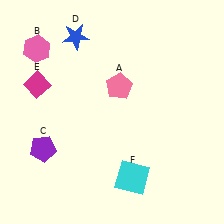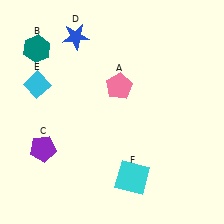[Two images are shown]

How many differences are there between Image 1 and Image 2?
There are 2 differences between the two images.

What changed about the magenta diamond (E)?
In Image 1, E is magenta. In Image 2, it changed to cyan.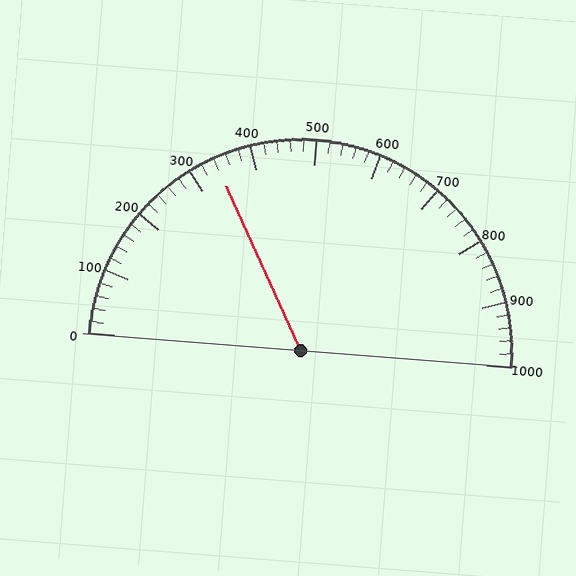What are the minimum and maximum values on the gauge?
The gauge ranges from 0 to 1000.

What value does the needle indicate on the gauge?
The needle indicates approximately 340.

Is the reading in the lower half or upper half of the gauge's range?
The reading is in the lower half of the range (0 to 1000).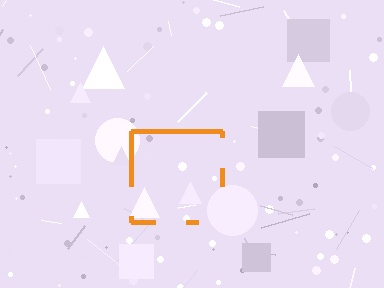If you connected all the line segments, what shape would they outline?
They would outline a square.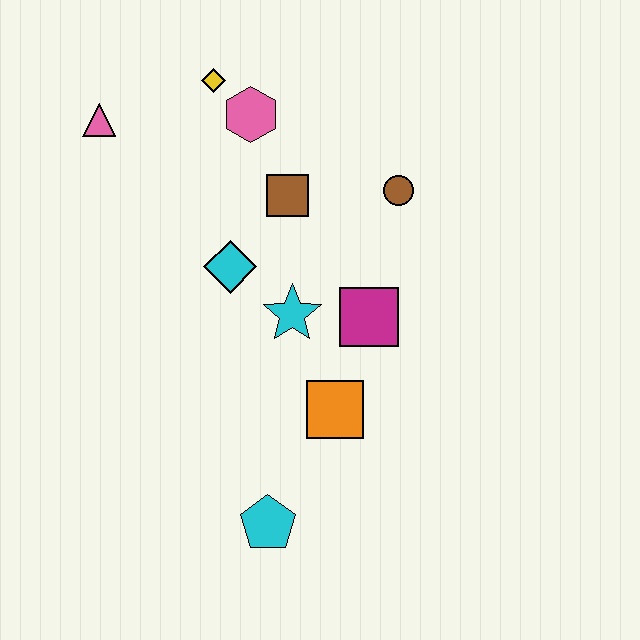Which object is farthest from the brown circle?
The cyan pentagon is farthest from the brown circle.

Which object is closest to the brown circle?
The brown square is closest to the brown circle.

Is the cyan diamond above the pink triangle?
No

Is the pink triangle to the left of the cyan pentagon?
Yes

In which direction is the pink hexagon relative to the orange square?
The pink hexagon is above the orange square.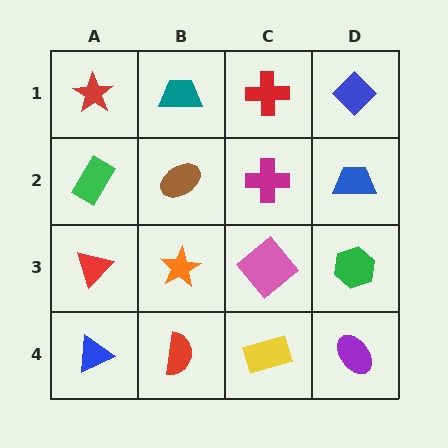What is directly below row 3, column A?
A blue triangle.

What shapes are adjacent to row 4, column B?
An orange star (row 3, column B), a blue triangle (row 4, column A), a yellow rectangle (row 4, column C).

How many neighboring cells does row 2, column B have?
4.